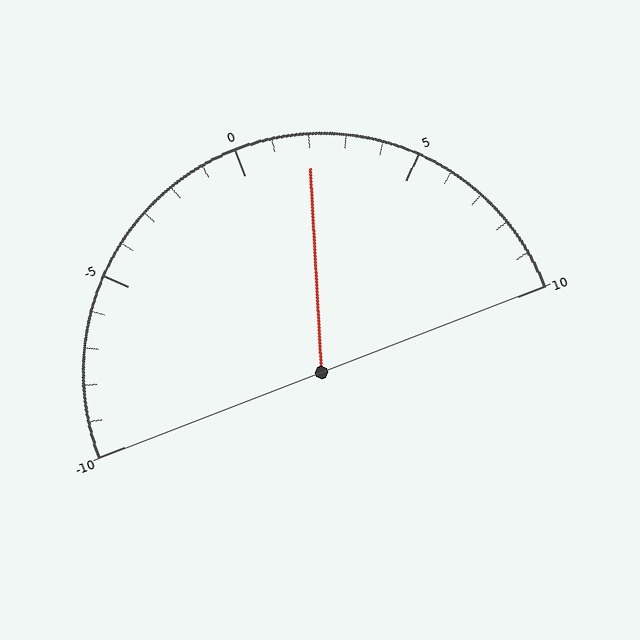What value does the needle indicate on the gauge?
The needle indicates approximately 2.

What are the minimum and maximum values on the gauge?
The gauge ranges from -10 to 10.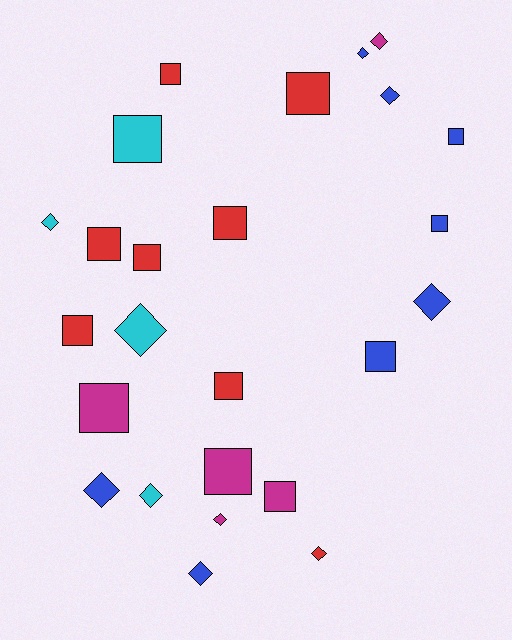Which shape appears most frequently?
Square, with 14 objects.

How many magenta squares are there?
There are 3 magenta squares.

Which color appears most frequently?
Blue, with 8 objects.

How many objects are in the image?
There are 25 objects.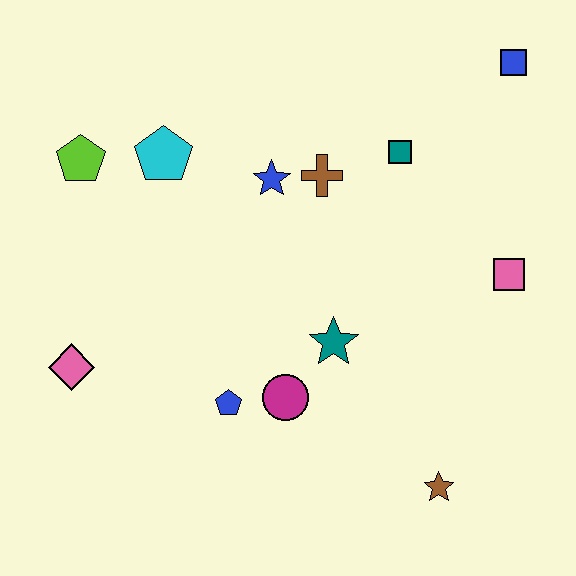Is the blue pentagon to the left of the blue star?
Yes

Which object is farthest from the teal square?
The pink diamond is farthest from the teal square.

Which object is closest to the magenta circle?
The blue pentagon is closest to the magenta circle.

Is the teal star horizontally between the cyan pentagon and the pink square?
Yes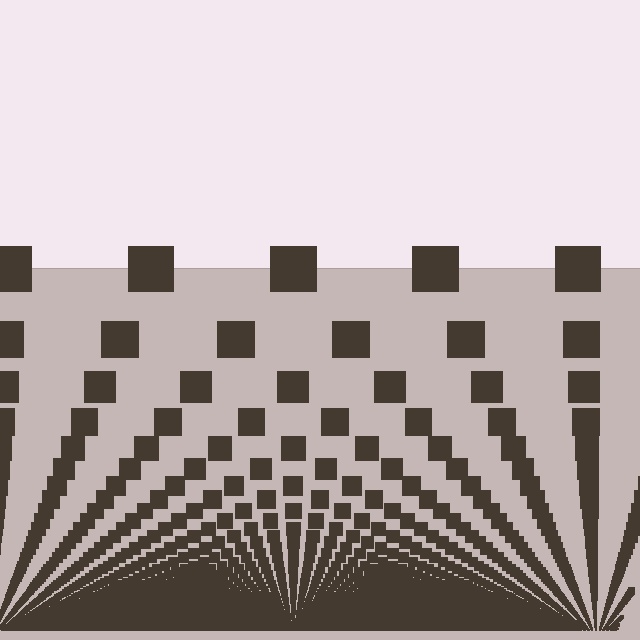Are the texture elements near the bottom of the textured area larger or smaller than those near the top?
Smaller. The gradient is inverted — elements near the bottom are smaller and denser.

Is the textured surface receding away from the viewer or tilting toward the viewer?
The surface appears to tilt toward the viewer. Texture elements get larger and sparser toward the top.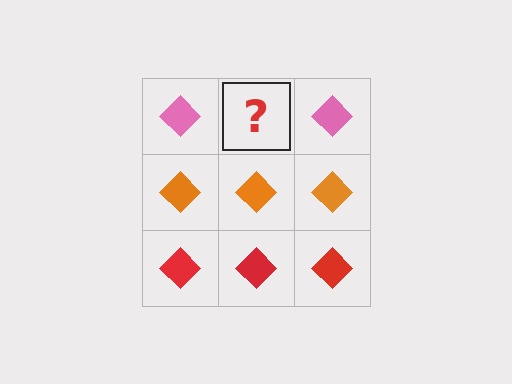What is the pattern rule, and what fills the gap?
The rule is that each row has a consistent color. The gap should be filled with a pink diamond.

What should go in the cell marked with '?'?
The missing cell should contain a pink diamond.